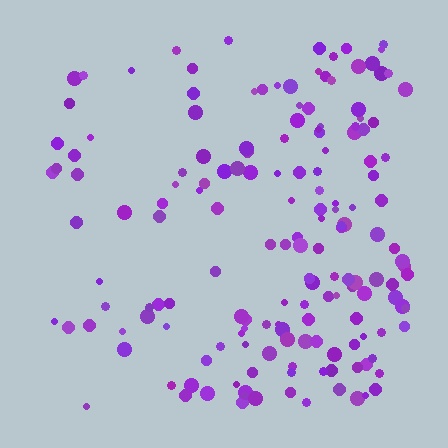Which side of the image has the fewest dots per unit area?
The left.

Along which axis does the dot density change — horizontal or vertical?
Horizontal.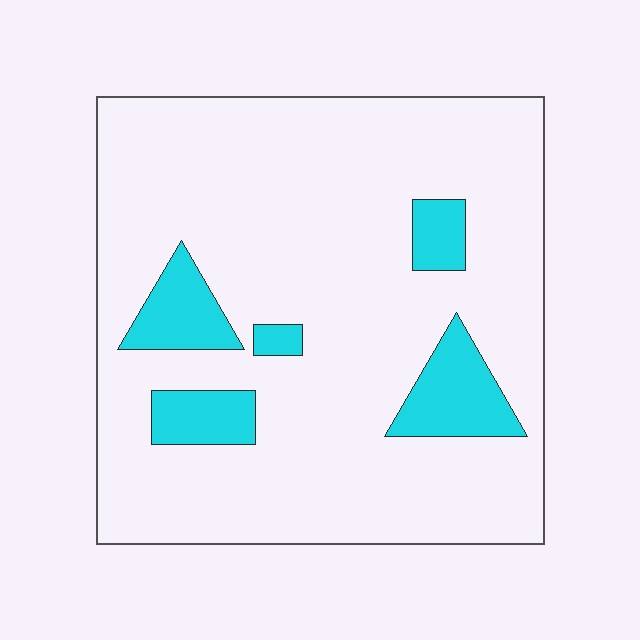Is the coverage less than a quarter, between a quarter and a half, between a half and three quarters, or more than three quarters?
Less than a quarter.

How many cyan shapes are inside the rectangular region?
5.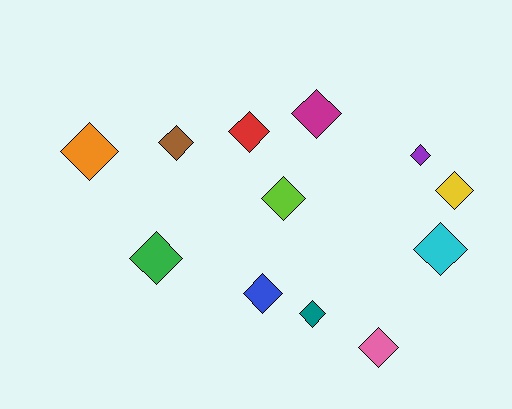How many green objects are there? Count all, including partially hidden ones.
There is 1 green object.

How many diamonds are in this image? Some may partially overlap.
There are 12 diamonds.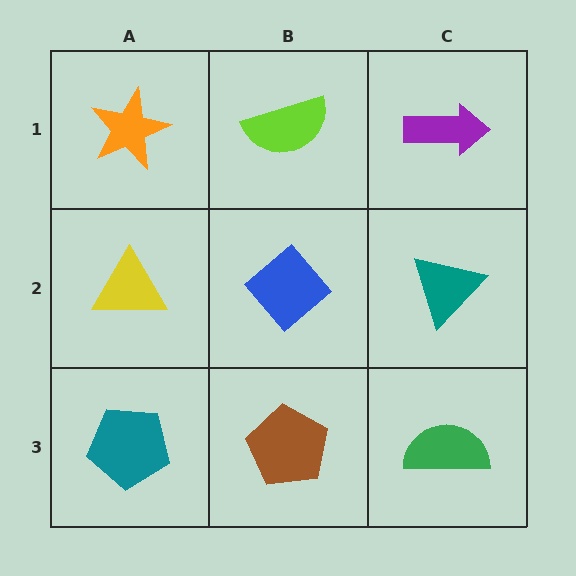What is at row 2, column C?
A teal triangle.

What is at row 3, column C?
A green semicircle.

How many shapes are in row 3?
3 shapes.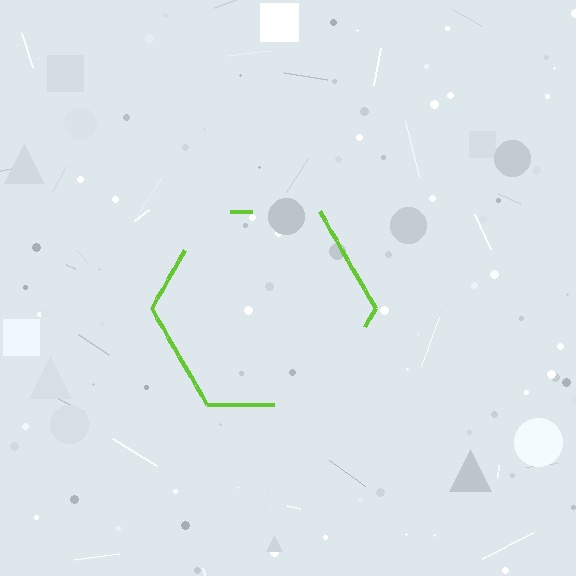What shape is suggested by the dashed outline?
The dashed outline suggests a hexagon.